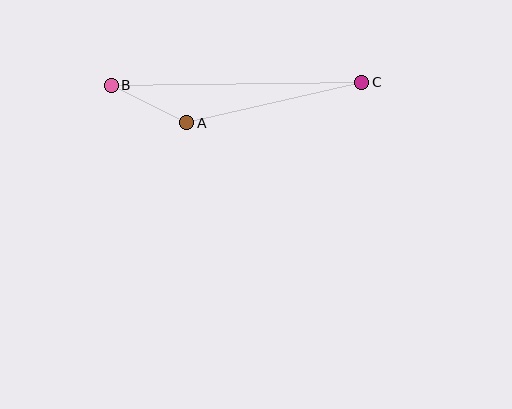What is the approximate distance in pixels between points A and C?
The distance between A and C is approximately 180 pixels.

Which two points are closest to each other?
Points A and B are closest to each other.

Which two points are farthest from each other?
Points B and C are farthest from each other.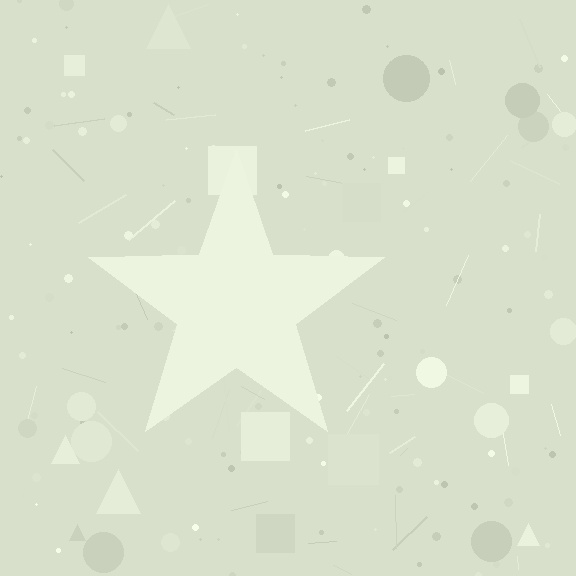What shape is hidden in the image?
A star is hidden in the image.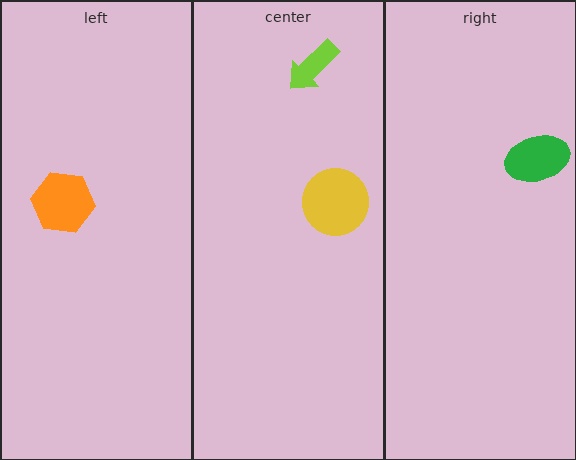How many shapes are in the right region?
1.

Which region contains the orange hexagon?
The left region.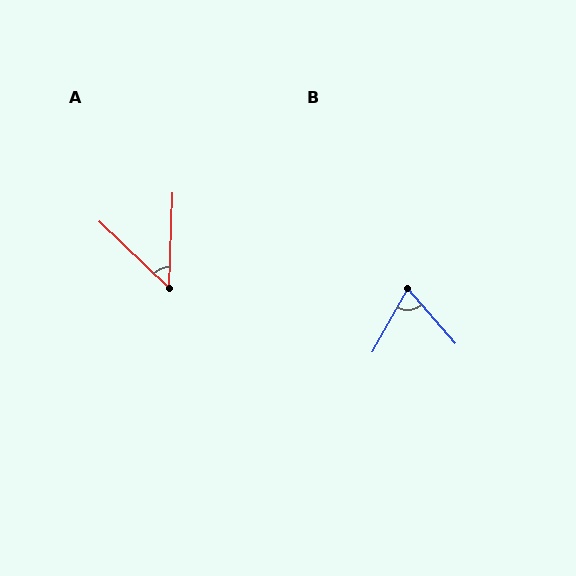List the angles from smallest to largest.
A (48°), B (70°).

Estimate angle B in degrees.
Approximately 70 degrees.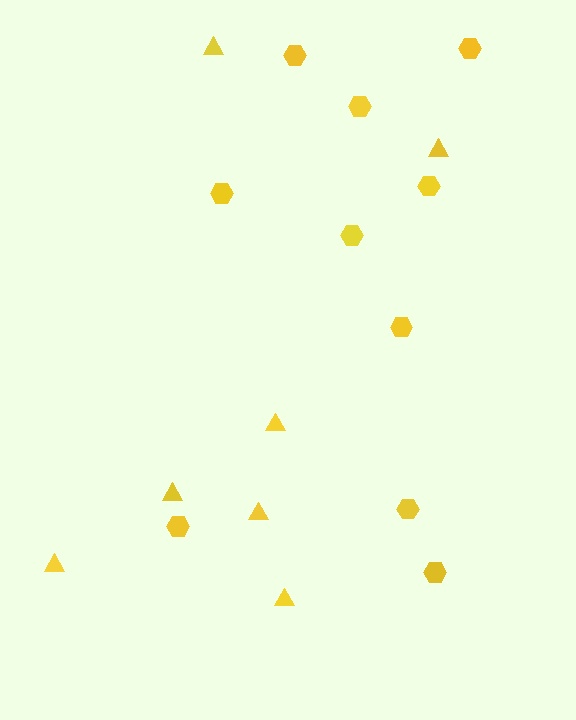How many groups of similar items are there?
There are 2 groups: one group of hexagons (10) and one group of triangles (7).